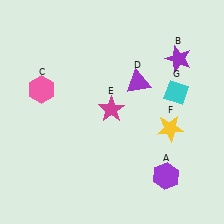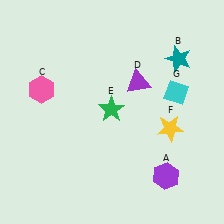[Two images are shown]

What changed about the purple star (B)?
In Image 1, B is purple. In Image 2, it changed to teal.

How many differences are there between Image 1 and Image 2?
There are 2 differences between the two images.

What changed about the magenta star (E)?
In Image 1, E is magenta. In Image 2, it changed to green.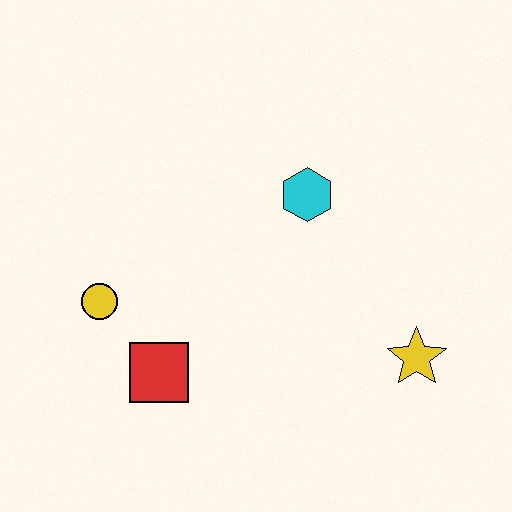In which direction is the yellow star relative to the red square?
The yellow star is to the right of the red square.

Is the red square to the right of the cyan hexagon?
No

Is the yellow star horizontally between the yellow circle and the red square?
No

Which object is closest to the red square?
The yellow circle is closest to the red square.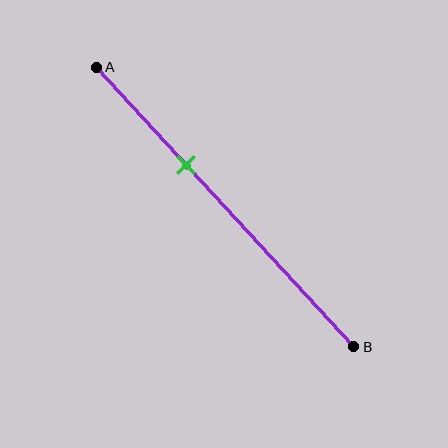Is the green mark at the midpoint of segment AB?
No, the mark is at about 35% from A, not at the 50% midpoint.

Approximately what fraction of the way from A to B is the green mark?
The green mark is approximately 35% of the way from A to B.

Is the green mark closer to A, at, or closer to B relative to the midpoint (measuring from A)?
The green mark is closer to point A than the midpoint of segment AB.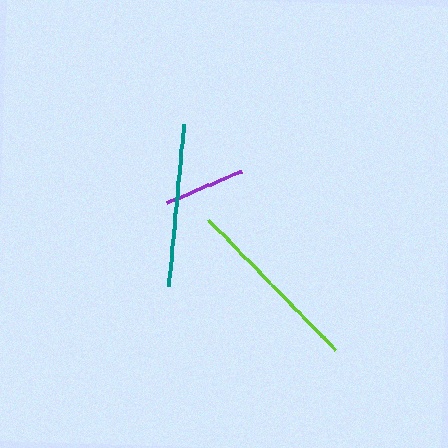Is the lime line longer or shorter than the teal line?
The lime line is longer than the teal line.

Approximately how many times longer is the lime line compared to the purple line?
The lime line is approximately 2.2 times the length of the purple line.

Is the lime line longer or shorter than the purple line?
The lime line is longer than the purple line.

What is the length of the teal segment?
The teal segment is approximately 164 pixels long.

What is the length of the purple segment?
The purple segment is approximately 82 pixels long.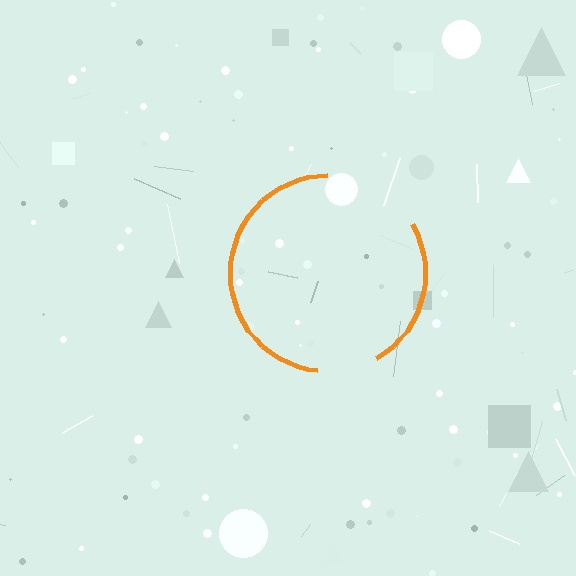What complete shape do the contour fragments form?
The contour fragments form a circle.